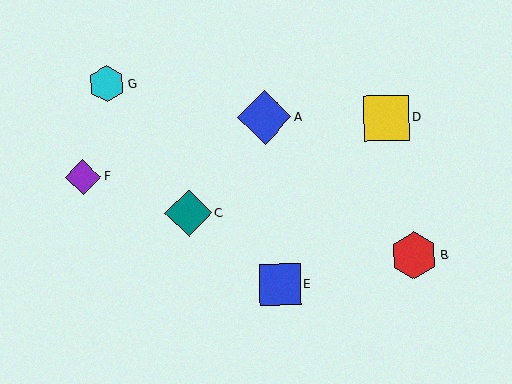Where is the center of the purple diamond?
The center of the purple diamond is at (83, 177).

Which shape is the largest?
The blue diamond (labeled A) is the largest.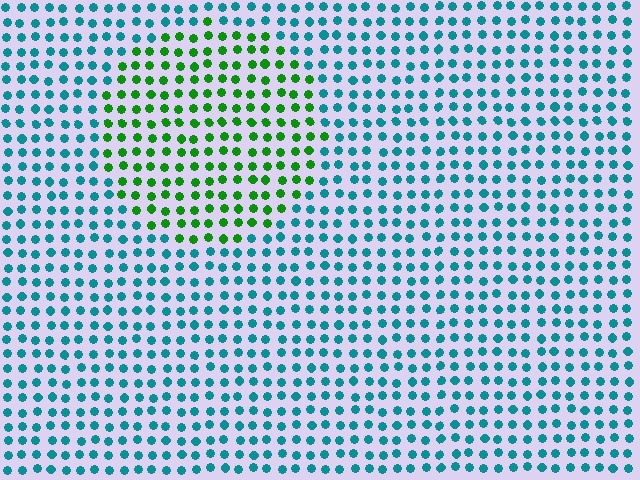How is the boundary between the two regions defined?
The boundary is defined purely by a slight shift in hue (about 60 degrees). Spacing, size, and orientation are identical on both sides.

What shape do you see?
I see a circle.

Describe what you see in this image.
The image is filled with small teal elements in a uniform arrangement. A circle-shaped region is visible where the elements are tinted to a slightly different hue, forming a subtle color boundary.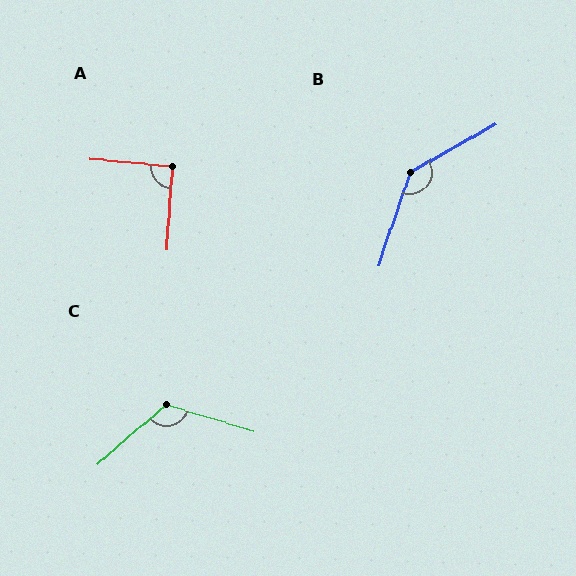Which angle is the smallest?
A, at approximately 92 degrees.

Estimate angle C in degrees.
Approximately 122 degrees.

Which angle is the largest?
B, at approximately 138 degrees.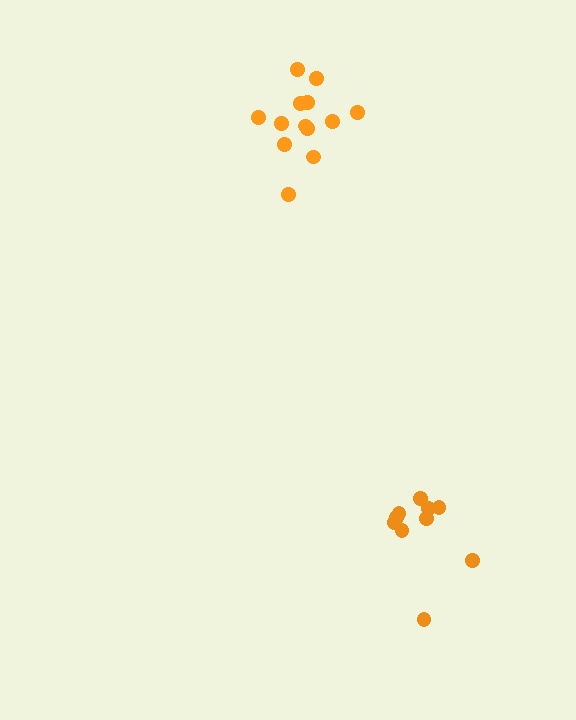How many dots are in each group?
Group 1: 10 dots, Group 2: 13 dots (23 total).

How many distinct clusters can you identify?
There are 2 distinct clusters.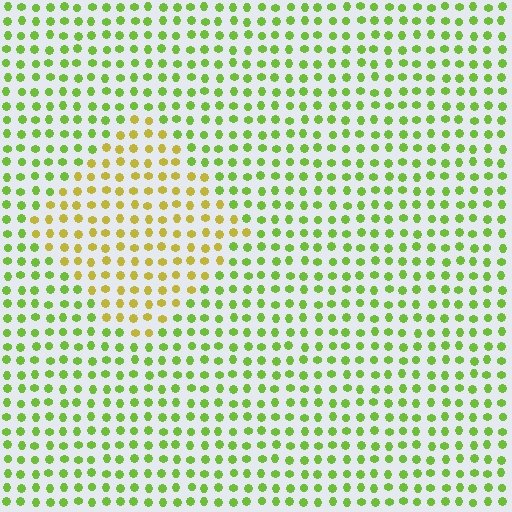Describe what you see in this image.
The image is filled with small lime elements in a uniform arrangement. A diamond-shaped region is visible where the elements are tinted to a slightly different hue, forming a subtle color boundary.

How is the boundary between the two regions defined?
The boundary is defined purely by a slight shift in hue (about 40 degrees). Spacing, size, and orientation are identical on both sides.